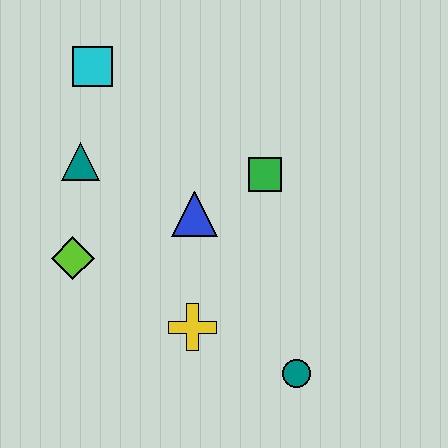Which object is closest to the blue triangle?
The green square is closest to the blue triangle.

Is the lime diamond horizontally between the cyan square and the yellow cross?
No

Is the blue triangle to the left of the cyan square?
No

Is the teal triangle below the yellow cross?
No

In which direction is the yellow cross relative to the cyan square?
The yellow cross is below the cyan square.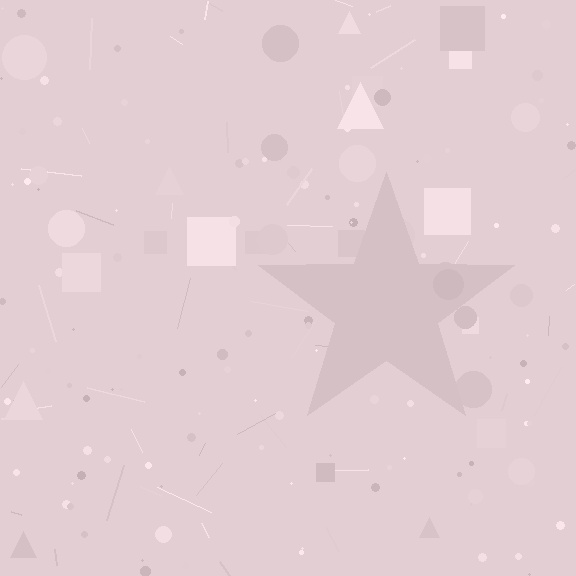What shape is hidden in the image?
A star is hidden in the image.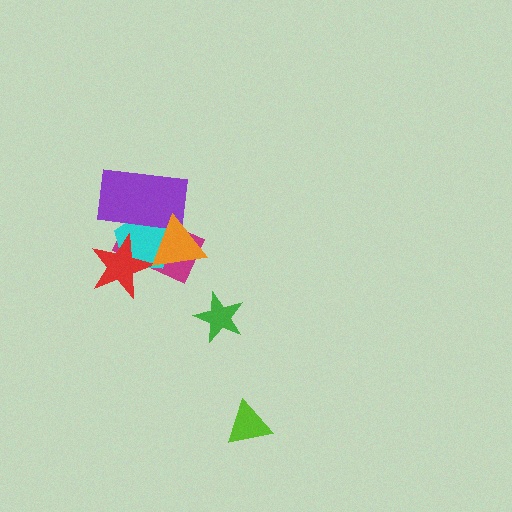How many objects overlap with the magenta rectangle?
4 objects overlap with the magenta rectangle.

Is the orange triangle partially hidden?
No, no other shape covers it.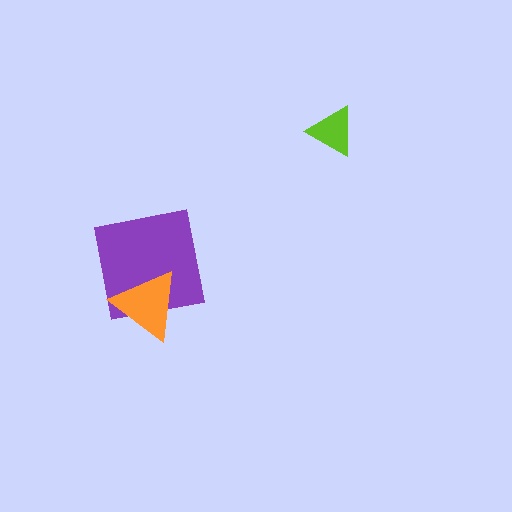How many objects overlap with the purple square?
1 object overlaps with the purple square.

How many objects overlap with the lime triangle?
0 objects overlap with the lime triangle.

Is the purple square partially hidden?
Yes, it is partially covered by another shape.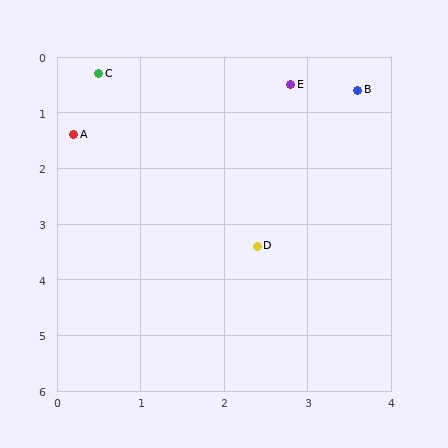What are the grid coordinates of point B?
Point B is at approximately (3.6, 0.6).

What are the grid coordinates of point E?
Point E is at approximately (2.8, 0.5).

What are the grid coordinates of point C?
Point C is at approximately (0.5, 0.3).